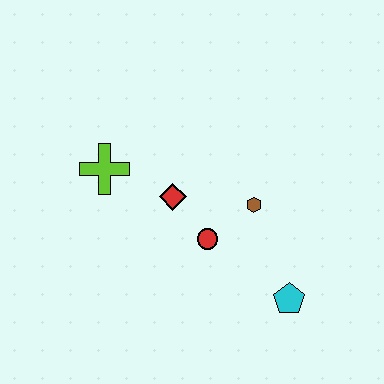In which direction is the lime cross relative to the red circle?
The lime cross is to the left of the red circle.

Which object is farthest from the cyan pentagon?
The lime cross is farthest from the cyan pentagon.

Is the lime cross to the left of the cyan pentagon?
Yes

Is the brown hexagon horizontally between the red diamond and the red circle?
No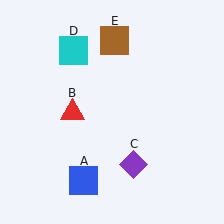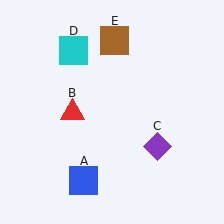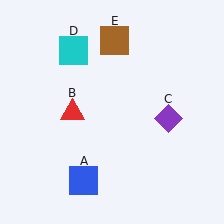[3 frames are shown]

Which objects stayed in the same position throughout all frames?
Blue square (object A) and red triangle (object B) and cyan square (object D) and brown square (object E) remained stationary.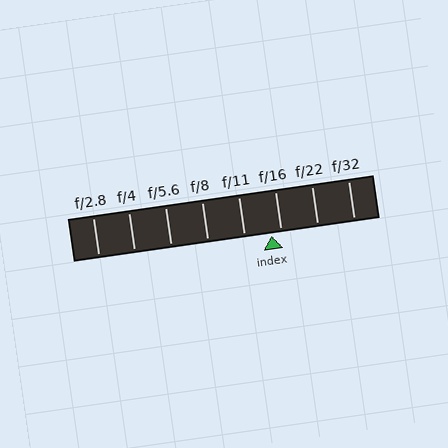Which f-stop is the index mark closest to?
The index mark is closest to f/16.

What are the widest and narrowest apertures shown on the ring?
The widest aperture shown is f/2.8 and the narrowest is f/32.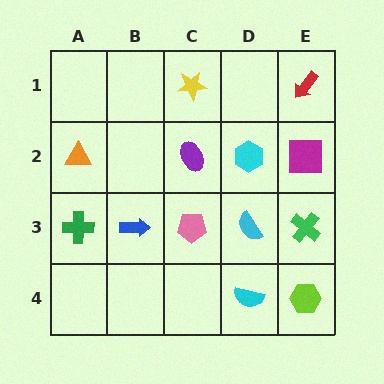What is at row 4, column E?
A lime hexagon.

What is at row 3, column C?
A pink pentagon.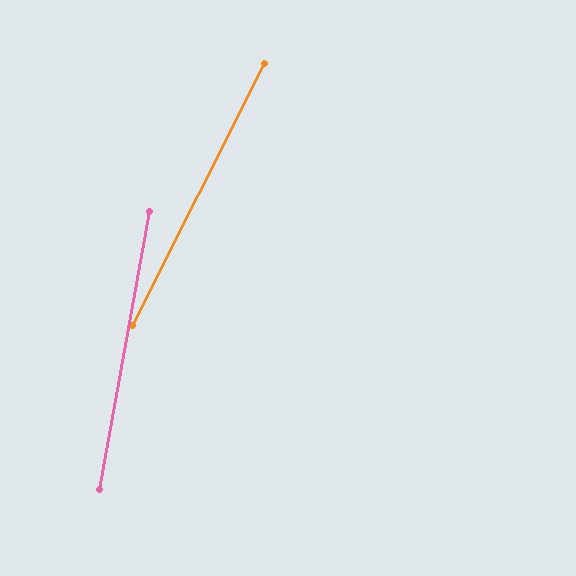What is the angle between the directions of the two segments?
Approximately 16 degrees.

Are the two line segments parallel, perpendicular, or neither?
Neither parallel nor perpendicular — they differ by about 16°.